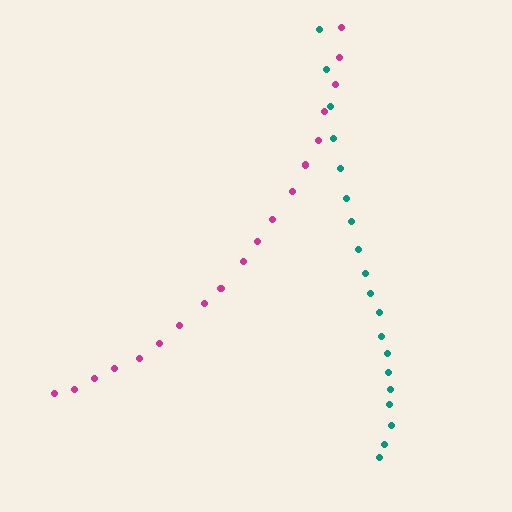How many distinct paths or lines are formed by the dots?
There are 2 distinct paths.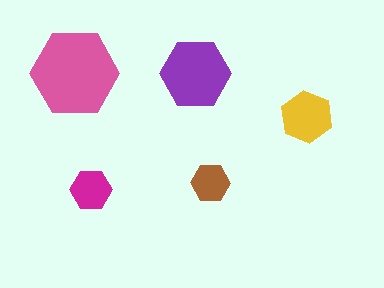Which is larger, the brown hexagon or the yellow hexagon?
The yellow one.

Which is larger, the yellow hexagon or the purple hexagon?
The purple one.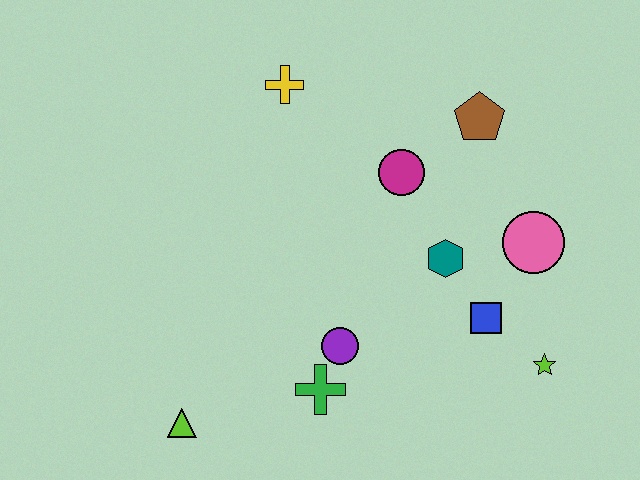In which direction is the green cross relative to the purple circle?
The green cross is below the purple circle.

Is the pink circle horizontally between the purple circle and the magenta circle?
No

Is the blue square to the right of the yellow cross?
Yes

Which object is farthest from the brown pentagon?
The lime triangle is farthest from the brown pentagon.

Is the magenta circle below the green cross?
No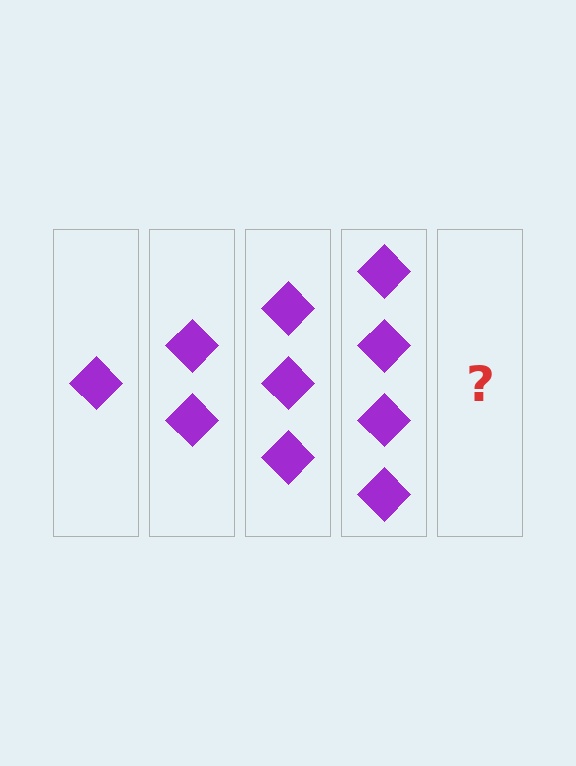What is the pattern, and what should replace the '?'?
The pattern is that each step adds one more diamond. The '?' should be 5 diamonds.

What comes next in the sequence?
The next element should be 5 diamonds.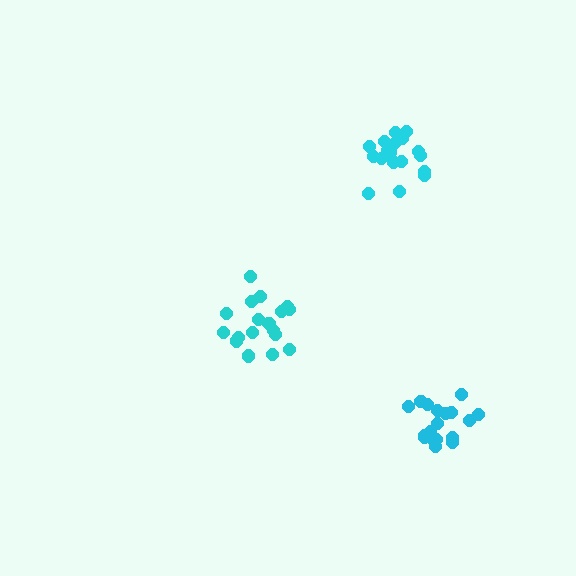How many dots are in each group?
Group 1: 18 dots, Group 2: 18 dots, Group 3: 18 dots (54 total).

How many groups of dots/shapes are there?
There are 3 groups.